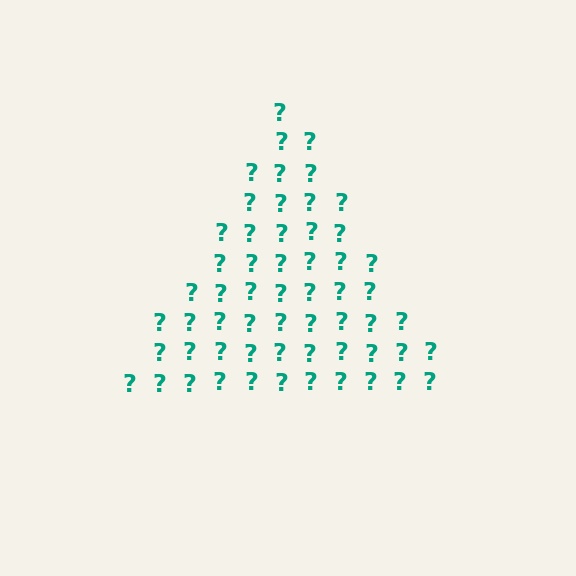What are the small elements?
The small elements are question marks.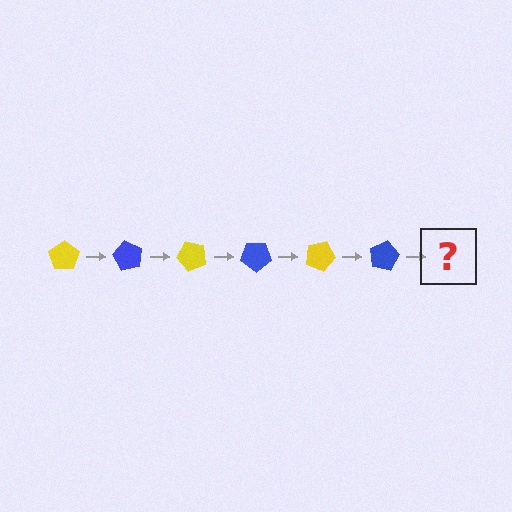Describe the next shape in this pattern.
It should be a yellow pentagon, rotated 360 degrees from the start.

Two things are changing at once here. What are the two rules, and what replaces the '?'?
The two rules are that it rotates 60 degrees each step and the color cycles through yellow and blue. The '?' should be a yellow pentagon, rotated 360 degrees from the start.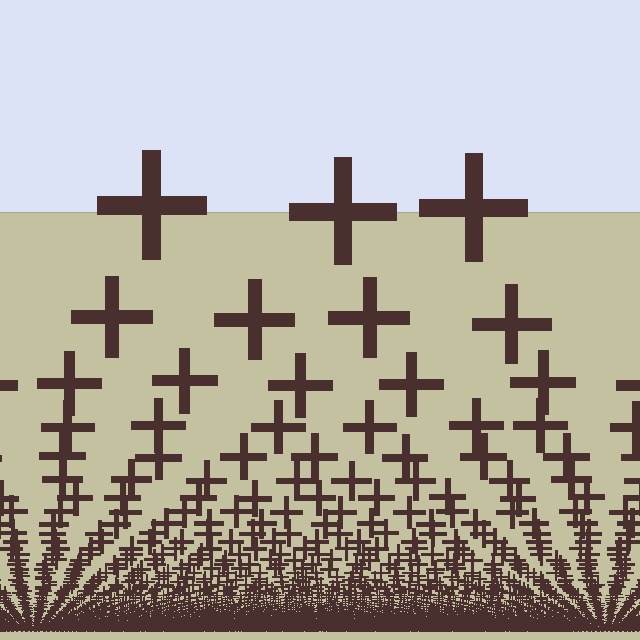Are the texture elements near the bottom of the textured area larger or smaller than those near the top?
Smaller. The gradient is inverted — elements near the bottom are smaller and denser.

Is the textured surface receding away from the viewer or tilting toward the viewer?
The surface appears to tilt toward the viewer. Texture elements get larger and sparser toward the top.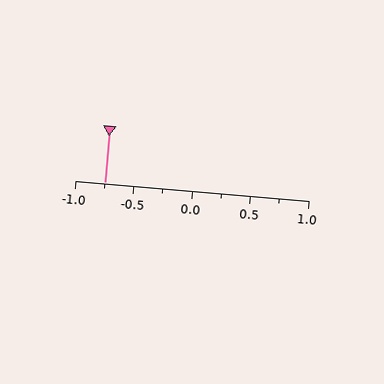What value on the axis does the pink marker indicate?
The marker indicates approximately -0.75.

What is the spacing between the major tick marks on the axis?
The major ticks are spaced 0.5 apart.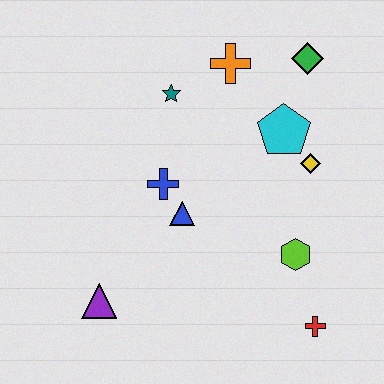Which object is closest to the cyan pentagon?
The yellow diamond is closest to the cyan pentagon.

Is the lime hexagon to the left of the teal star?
No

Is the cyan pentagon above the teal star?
No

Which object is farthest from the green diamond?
The purple triangle is farthest from the green diamond.